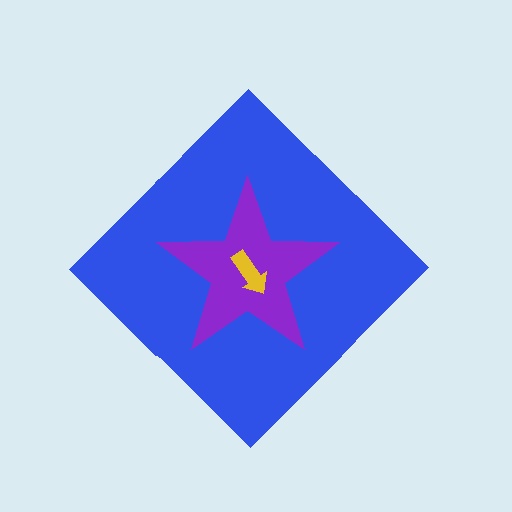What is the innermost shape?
The yellow arrow.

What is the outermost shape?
The blue diamond.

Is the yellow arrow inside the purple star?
Yes.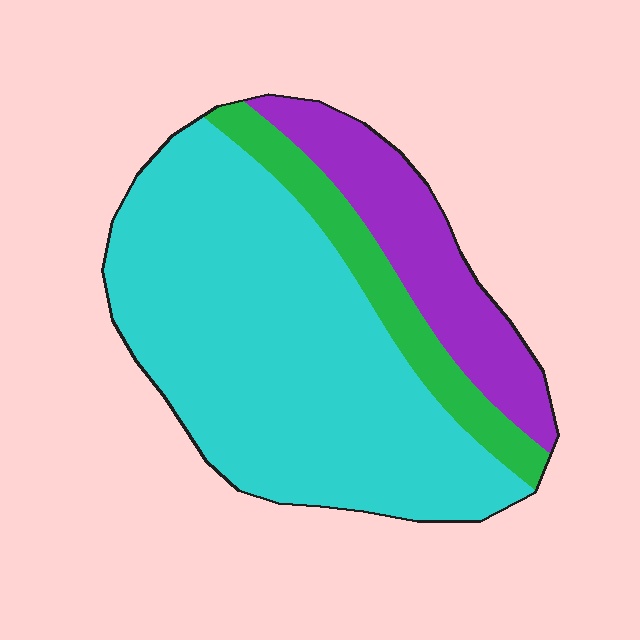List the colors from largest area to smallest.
From largest to smallest: cyan, purple, green.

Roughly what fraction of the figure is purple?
Purple covers roughly 20% of the figure.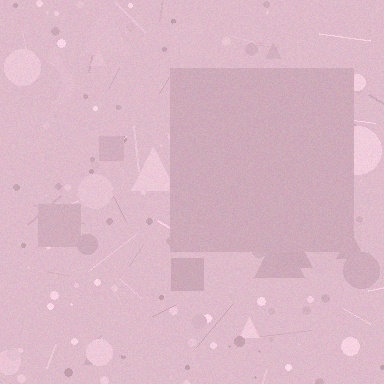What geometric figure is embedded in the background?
A square is embedded in the background.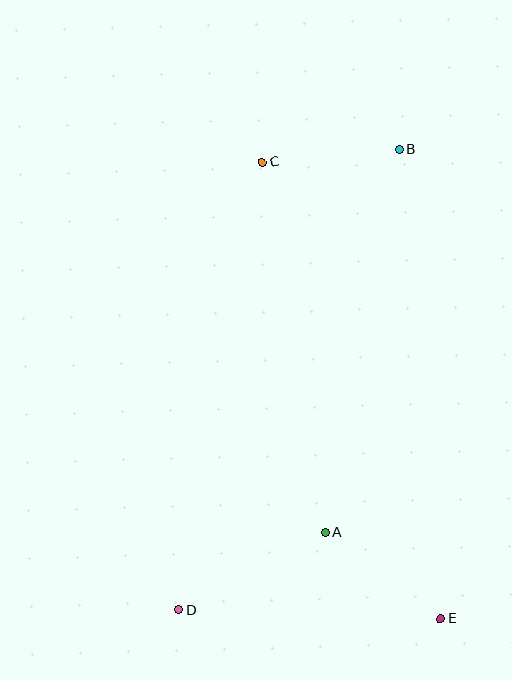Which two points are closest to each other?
Points B and C are closest to each other.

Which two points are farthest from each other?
Points B and D are farthest from each other.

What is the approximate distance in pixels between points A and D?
The distance between A and D is approximately 166 pixels.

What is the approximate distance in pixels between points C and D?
The distance between C and D is approximately 456 pixels.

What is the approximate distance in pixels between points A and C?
The distance between A and C is approximately 376 pixels.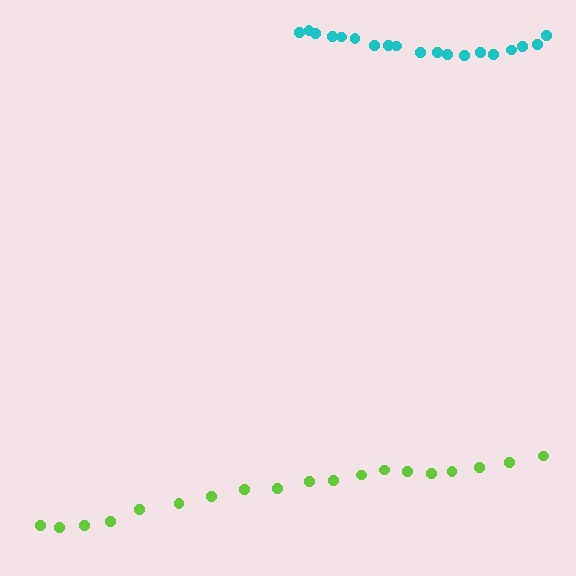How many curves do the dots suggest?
There are 2 distinct paths.